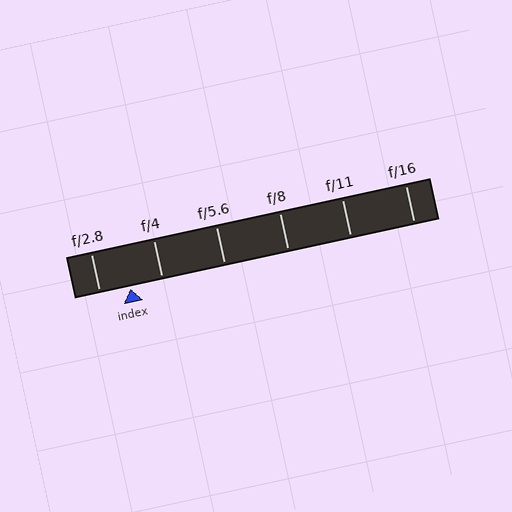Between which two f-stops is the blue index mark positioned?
The index mark is between f/2.8 and f/4.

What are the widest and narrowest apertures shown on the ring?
The widest aperture shown is f/2.8 and the narrowest is f/16.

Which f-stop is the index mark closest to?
The index mark is closest to f/2.8.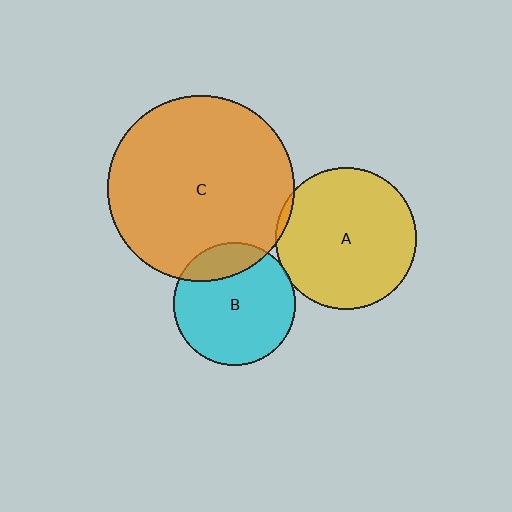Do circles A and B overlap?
Yes.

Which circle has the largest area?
Circle C (orange).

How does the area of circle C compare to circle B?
Approximately 2.3 times.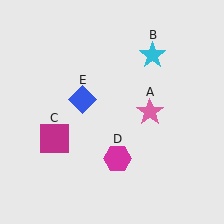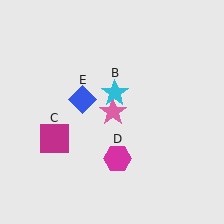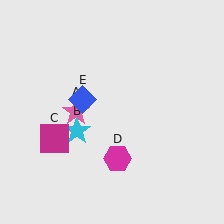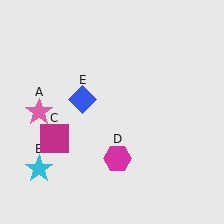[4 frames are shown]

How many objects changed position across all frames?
2 objects changed position: pink star (object A), cyan star (object B).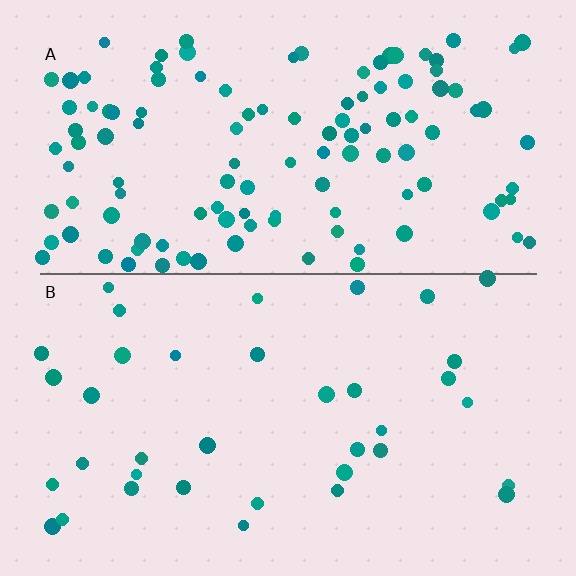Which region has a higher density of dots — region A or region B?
A (the top).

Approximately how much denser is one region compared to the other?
Approximately 3.3× — region A over region B.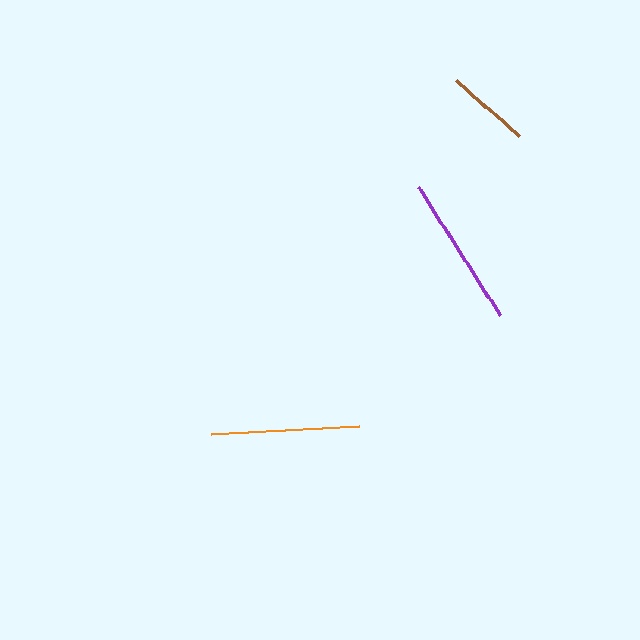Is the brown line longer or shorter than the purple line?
The purple line is longer than the brown line.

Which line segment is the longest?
The purple line is the longest at approximately 151 pixels.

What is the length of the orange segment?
The orange segment is approximately 148 pixels long.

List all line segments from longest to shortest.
From longest to shortest: purple, orange, brown.